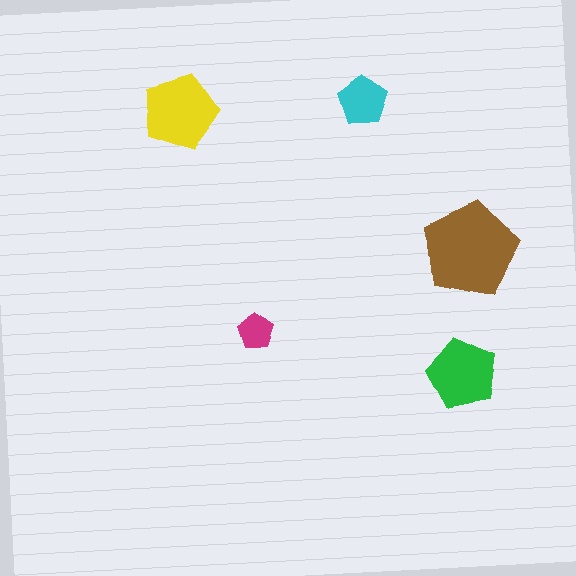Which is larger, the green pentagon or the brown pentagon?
The brown one.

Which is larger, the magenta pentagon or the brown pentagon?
The brown one.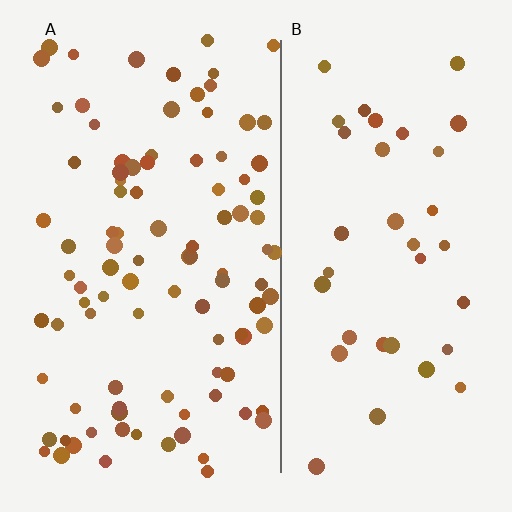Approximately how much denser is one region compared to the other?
Approximately 2.7× — region A over region B.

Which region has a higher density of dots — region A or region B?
A (the left).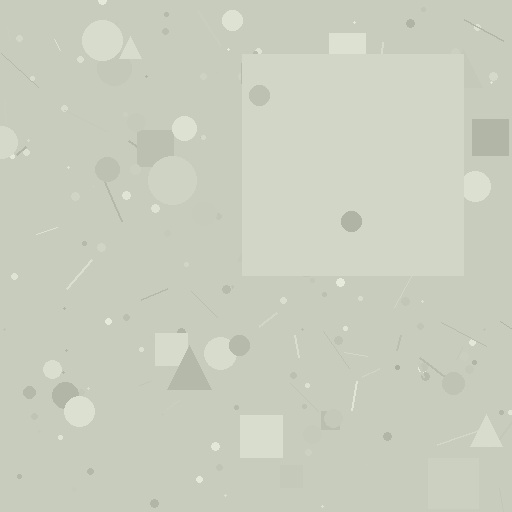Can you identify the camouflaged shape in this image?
The camouflaged shape is a square.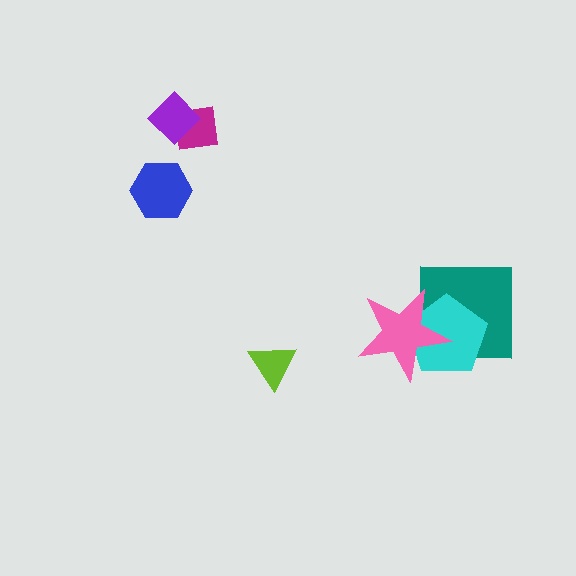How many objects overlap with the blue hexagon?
0 objects overlap with the blue hexagon.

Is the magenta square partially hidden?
Yes, it is partially covered by another shape.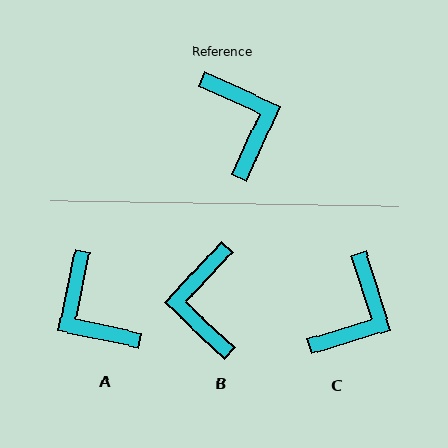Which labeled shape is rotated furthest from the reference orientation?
A, about 168 degrees away.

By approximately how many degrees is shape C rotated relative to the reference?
Approximately 49 degrees clockwise.